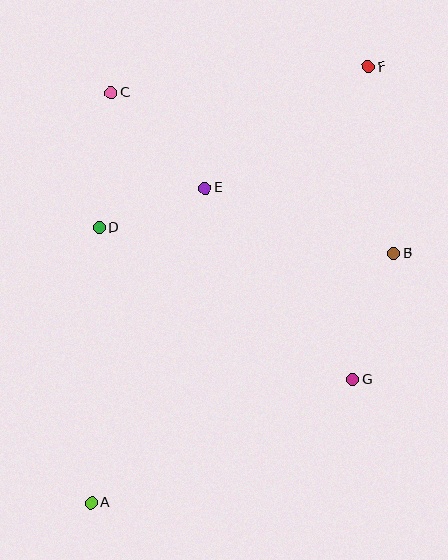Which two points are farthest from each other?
Points A and F are farthest from each other.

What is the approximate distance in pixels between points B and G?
The distance between B and G is approximately 133 pixels.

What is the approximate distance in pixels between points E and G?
The distance between E and G is approximately 242 pixels.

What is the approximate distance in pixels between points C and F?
The distance between C and F is approximately 259 pixels.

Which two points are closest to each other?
Points D and E are closest to each other.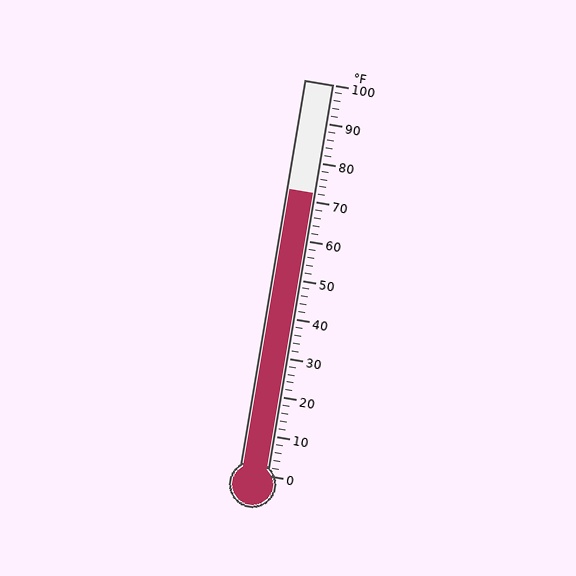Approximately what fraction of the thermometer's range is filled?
The thermometer is filled to approximately 70% of its range.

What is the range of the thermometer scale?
The thermometer scale ranges from 0°F to 100°F.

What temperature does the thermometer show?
The thermometer shows approximately 72°F.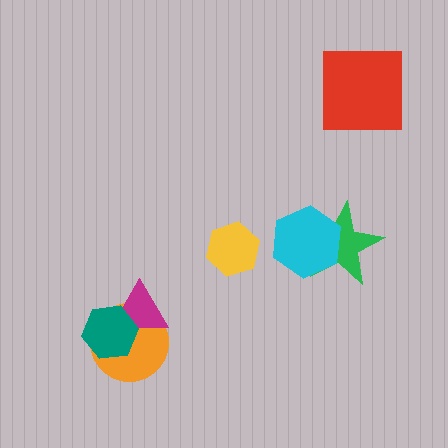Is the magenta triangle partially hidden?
Yes, it is partially covered by another shape.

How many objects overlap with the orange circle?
2 objects overlap with the orange circle.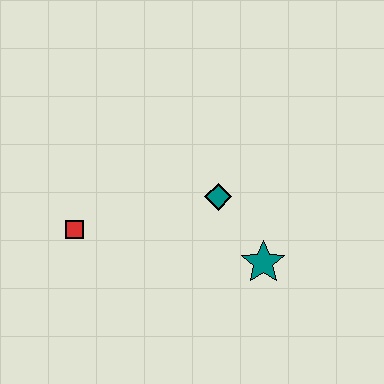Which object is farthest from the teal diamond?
The red square is farthest from the teal diamond.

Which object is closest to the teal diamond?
The teal star is closest to the teal diamond.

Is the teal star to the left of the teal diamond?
No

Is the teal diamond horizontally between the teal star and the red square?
Yes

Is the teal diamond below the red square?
No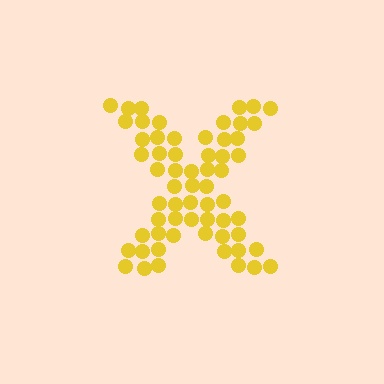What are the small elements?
The small elements are circles.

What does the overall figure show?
The overall figure shows the letter X.